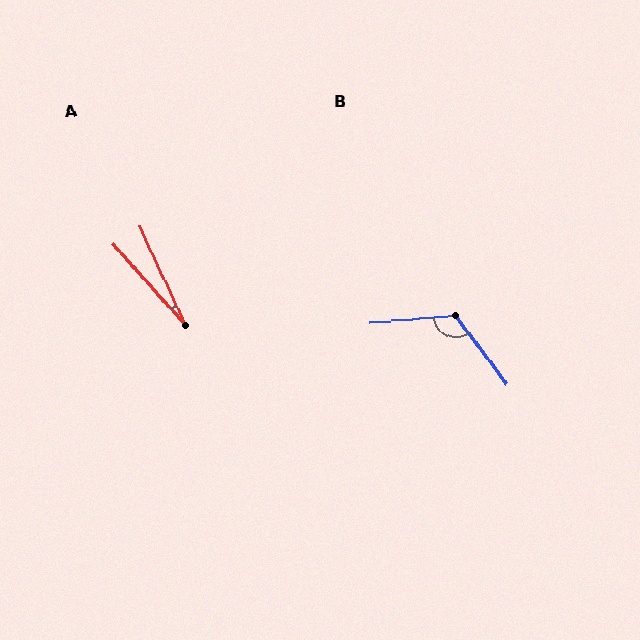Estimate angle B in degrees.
Approximately 122 degrees.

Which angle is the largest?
B, at approximately 122 degrees.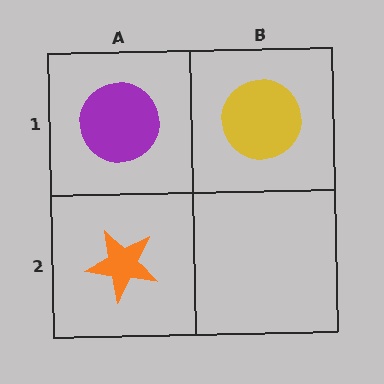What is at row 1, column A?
A purple circle.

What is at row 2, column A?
An orange star.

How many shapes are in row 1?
2 shapes.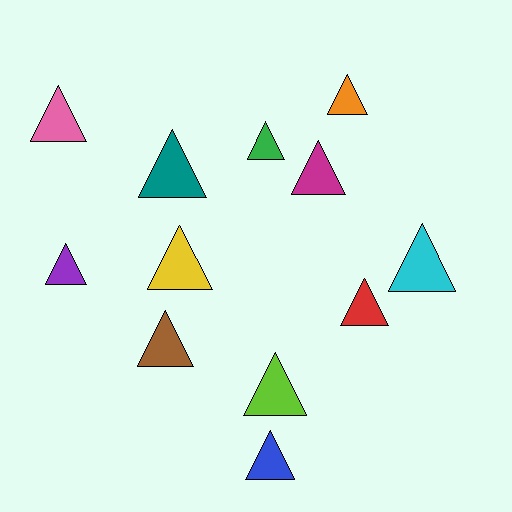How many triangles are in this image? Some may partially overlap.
There are 12 triangles.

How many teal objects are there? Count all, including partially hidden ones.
There is 1 teal object.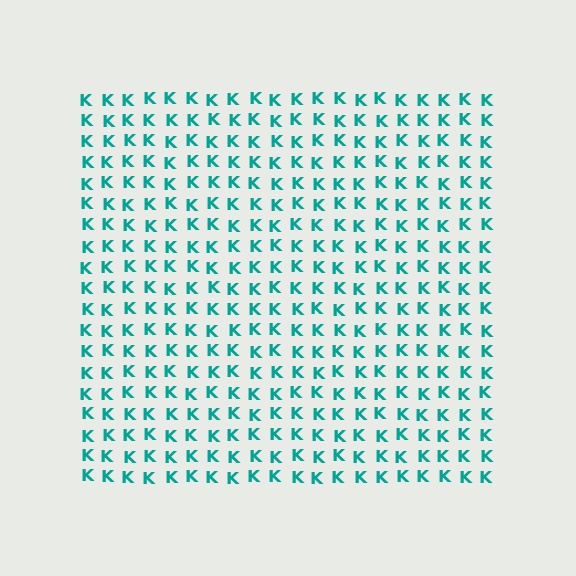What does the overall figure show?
The overall figure shows a square.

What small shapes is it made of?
It is made of small letter K's.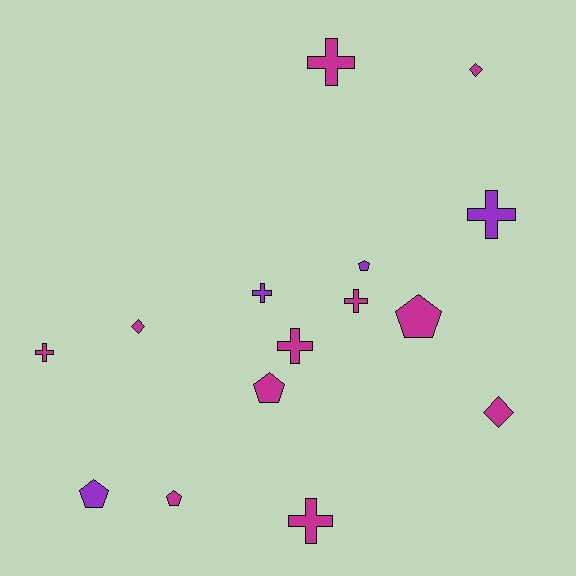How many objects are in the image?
There are 15 objects.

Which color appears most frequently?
Magenta, with 11 objects.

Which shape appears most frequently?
Cross, with 7 objects.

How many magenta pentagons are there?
There are 3 magenta pentagons.